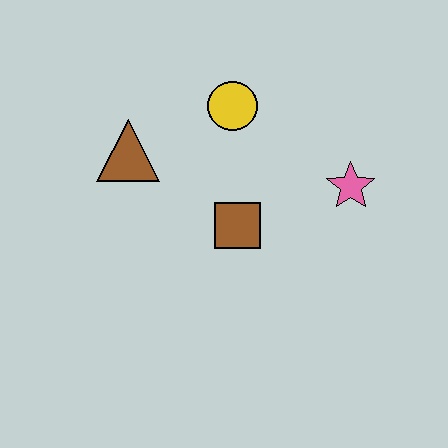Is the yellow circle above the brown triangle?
Yes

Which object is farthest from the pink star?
The brown triangle is farthest from the pink star.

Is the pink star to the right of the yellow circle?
Yes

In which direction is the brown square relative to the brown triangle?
The brown square is to the right of the brown triangle.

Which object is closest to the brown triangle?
The yellow circle is closest to the brown triangle.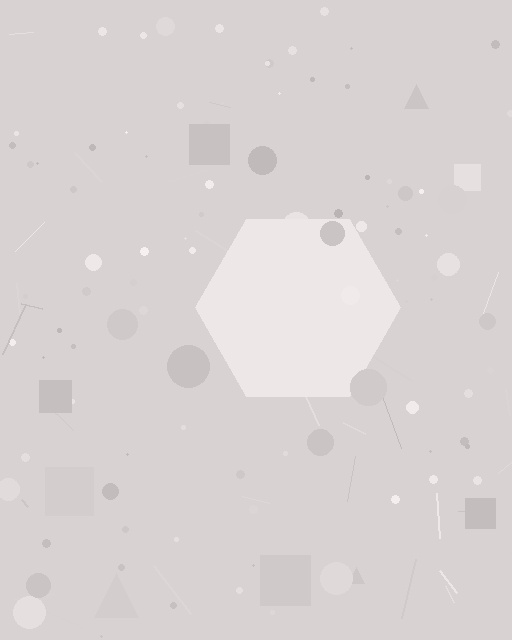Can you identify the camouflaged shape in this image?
The camouflaged shape is a hexagon.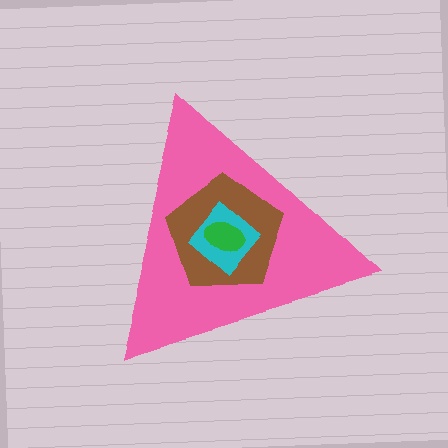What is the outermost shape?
The pink triangle.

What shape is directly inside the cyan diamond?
The green ellipse.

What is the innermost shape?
The green ellipse.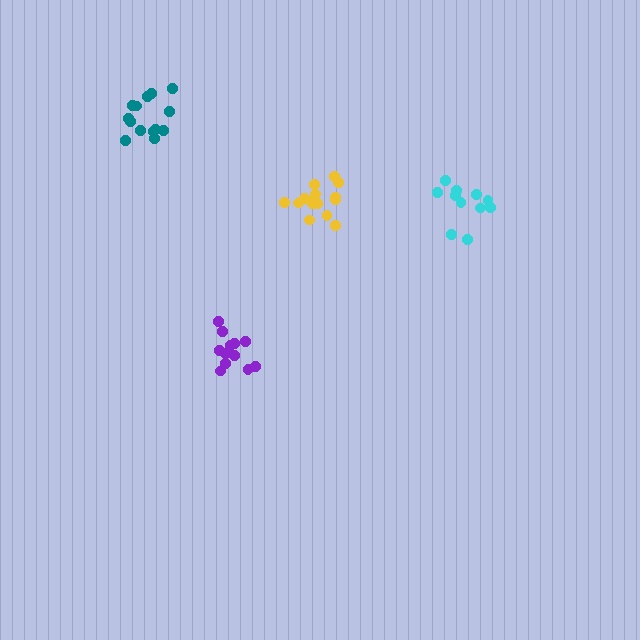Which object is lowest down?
The purple cluster is bottommost.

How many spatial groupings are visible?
There are 4 spatial groupings.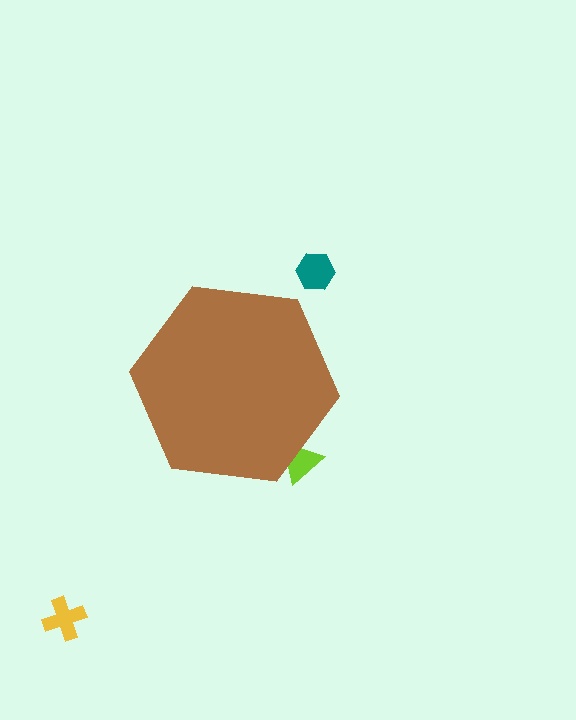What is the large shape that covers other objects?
A brown hexagon.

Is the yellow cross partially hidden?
No, the yellow cross is fully visible.